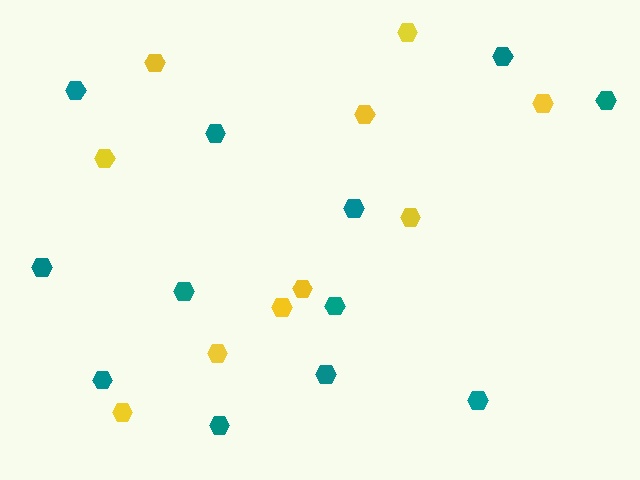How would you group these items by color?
There are 2 groups: one group of yellow hexagons (10) and one group of teal hexagons (12).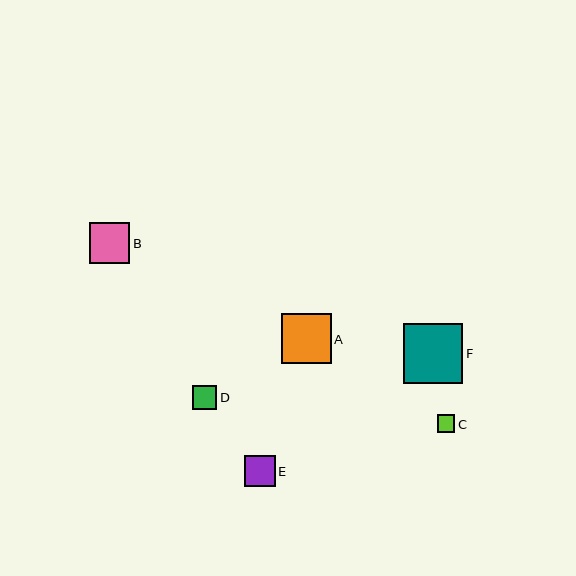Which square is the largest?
Square F is the largest with a size of approximately 60 pixels.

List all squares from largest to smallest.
From largest to smallest: F, A, B, E, D, C.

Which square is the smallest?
Square C is the smallest with a size of approximately 17 pixels.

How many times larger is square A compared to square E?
Square A is approximately 1.6 times the size of square E.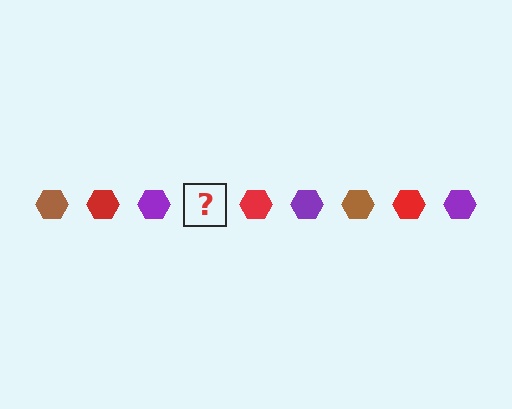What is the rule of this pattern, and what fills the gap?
The rule is that the pattern cycles through brown, red, purple hexagons. The gap should be filled with a brown hexagon.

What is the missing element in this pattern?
The missing element is a brown hexagon.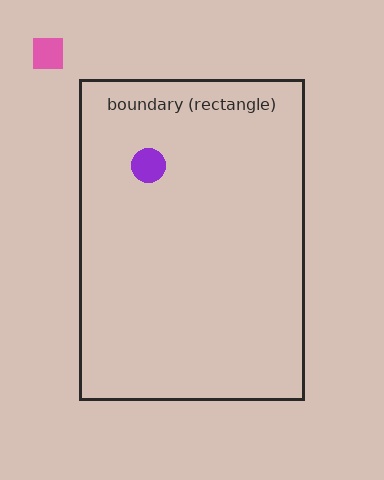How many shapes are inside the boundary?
1 inside, 1 outside.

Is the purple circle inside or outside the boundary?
Inside.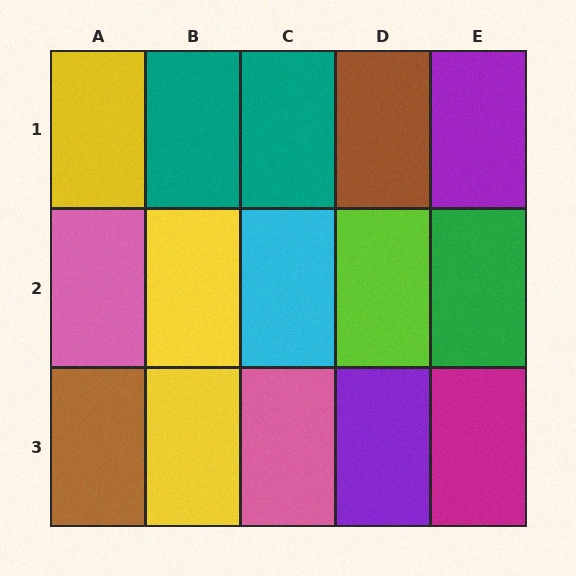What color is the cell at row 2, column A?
Pink.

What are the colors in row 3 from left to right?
Brown, yellow, pink, purple, magenta.